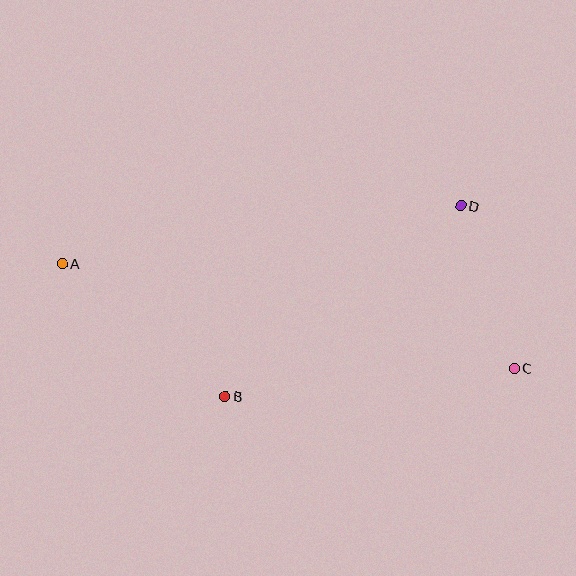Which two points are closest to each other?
Points C and D are closest to each other.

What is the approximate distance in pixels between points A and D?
The distance between A and D is approximately 403 pixels.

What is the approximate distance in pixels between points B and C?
The distance between B and C is approximately 291 pixels.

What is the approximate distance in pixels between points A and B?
The distance between A and B is approximately 210 pixels.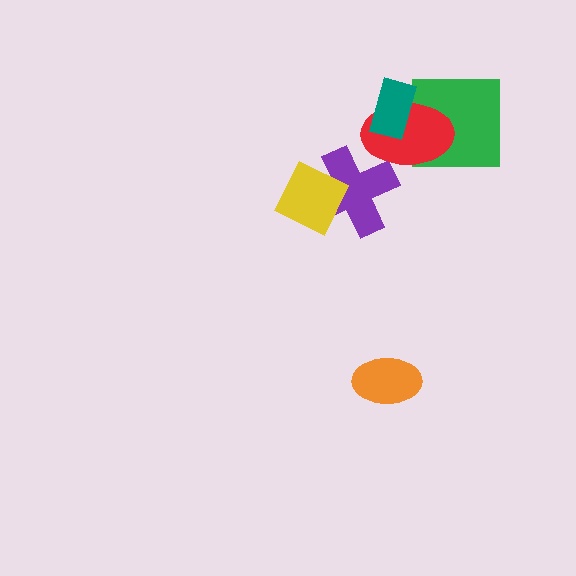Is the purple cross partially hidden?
Yes, it is partially covered by another shape.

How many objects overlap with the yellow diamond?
1 object overlaps with the yellow diamond.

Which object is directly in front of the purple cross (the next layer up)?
The yellow diamond is directly in front of the purple cross.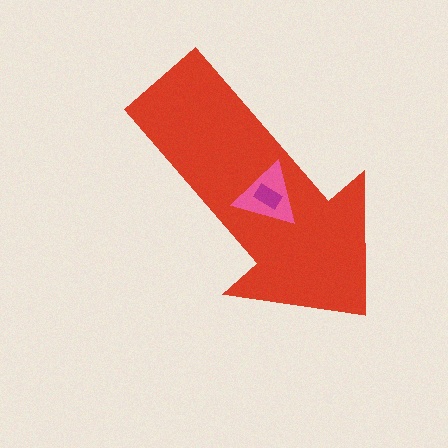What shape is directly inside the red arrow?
The pink triangle.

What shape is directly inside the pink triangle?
The magenta rectangle.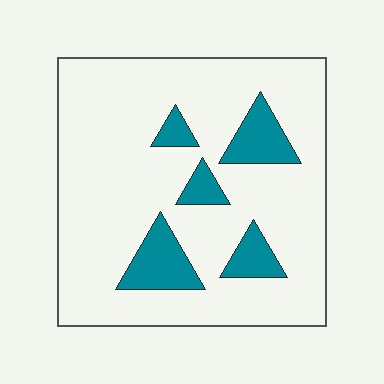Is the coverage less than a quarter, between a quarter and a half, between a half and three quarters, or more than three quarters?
Less than a quarter.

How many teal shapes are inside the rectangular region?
5.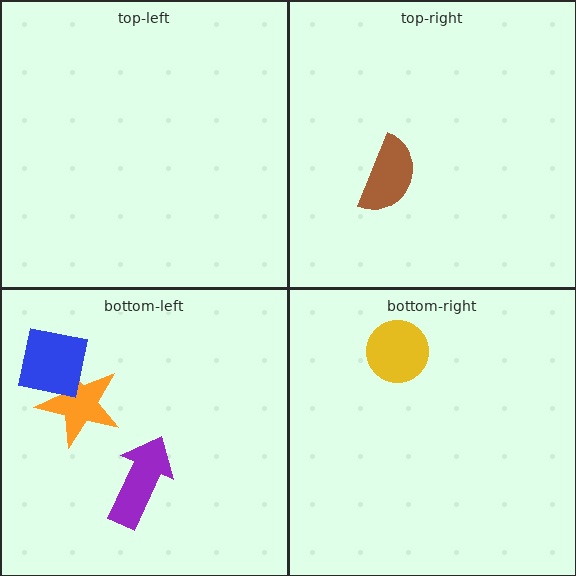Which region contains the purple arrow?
The bottom-left region.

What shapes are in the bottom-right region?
The yellow circle.